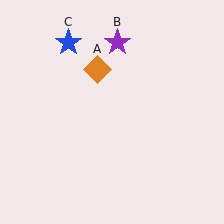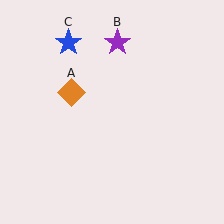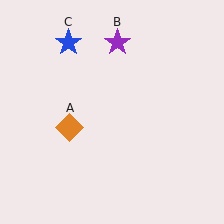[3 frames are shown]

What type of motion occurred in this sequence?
The orange diamond (object A) rotated counterclockwise around the center of the scene.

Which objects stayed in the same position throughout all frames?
Purple star (object B) and blue star (object C) remained stationary.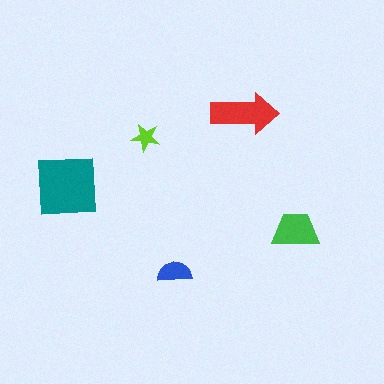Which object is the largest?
The teal square.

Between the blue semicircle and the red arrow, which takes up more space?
The red arrow.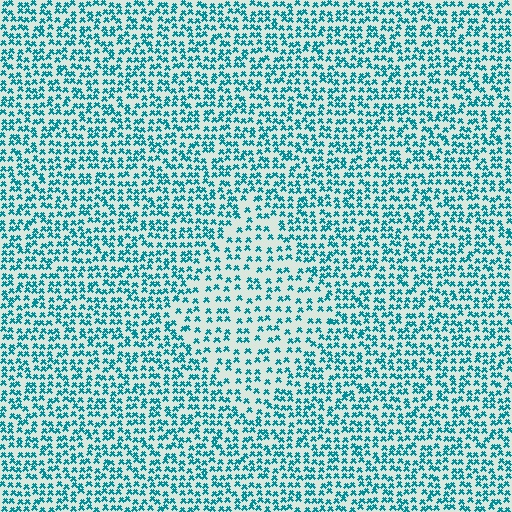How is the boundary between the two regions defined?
The boundary is defined by a change in element density (approximately 1.7x ratio). All elements are the same color, size, and shape.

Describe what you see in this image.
The image contains small teal elements arranged at two different densities. A diamond-shaped region is visible where the elements are less densely packed than the surrounding area.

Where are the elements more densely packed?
The elements are more densely packed outside the diamond boundary.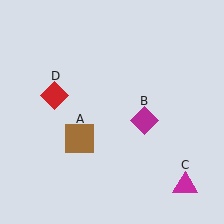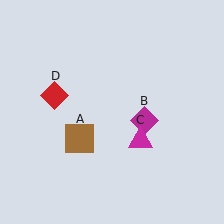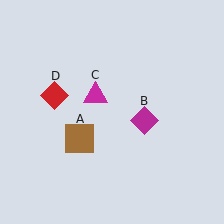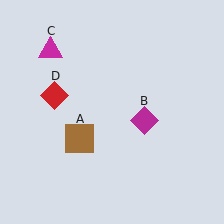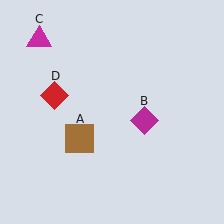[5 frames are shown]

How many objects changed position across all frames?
1 object changed position: magenta triangle (object C).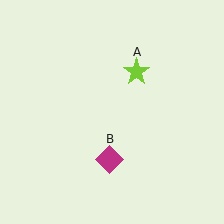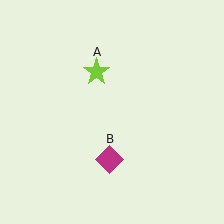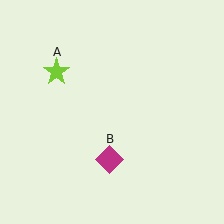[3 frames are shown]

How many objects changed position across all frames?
1 object changed position: lime star (object A).